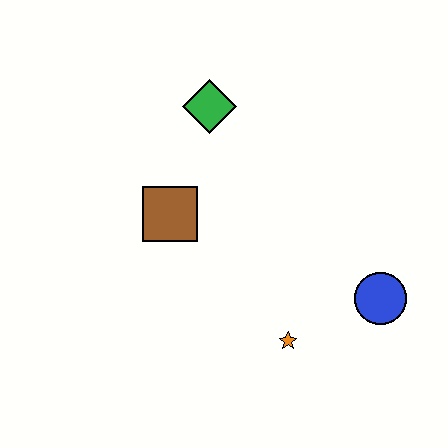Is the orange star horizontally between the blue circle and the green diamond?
Yes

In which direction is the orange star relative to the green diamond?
The orange star is below the green diamond.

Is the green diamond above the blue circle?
Yes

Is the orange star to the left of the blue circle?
Yes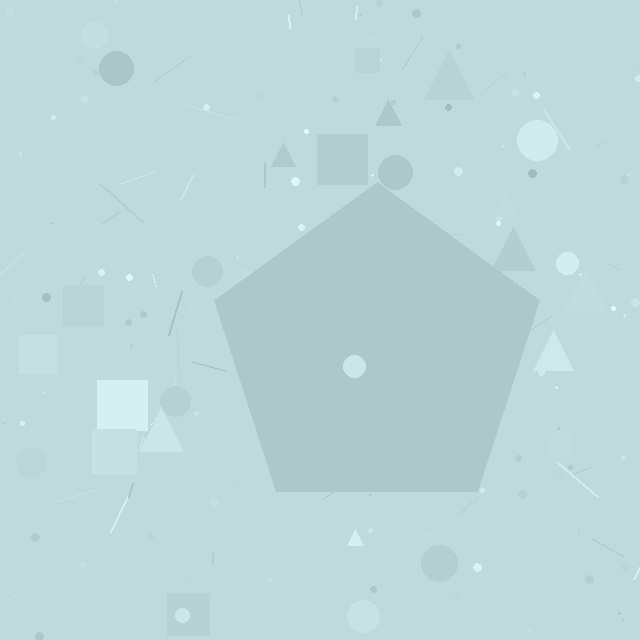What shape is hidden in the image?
A pentagon is hidden in the image.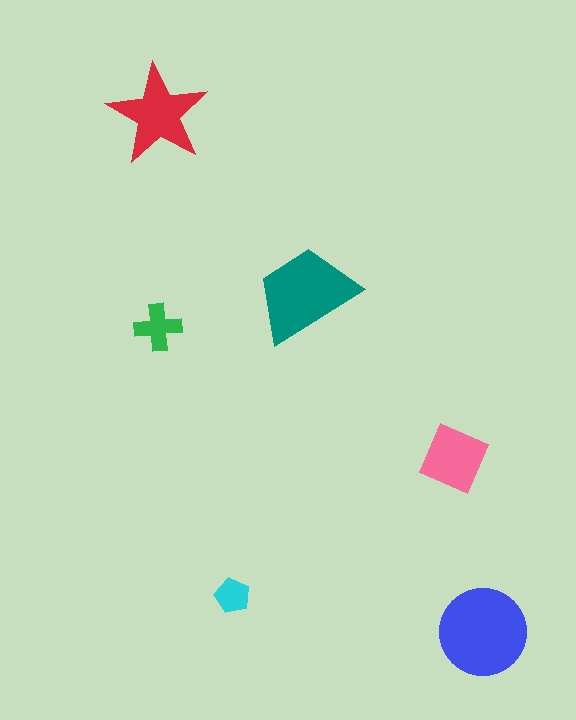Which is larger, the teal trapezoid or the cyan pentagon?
The teal trapezoid.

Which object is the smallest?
The cyan pentagon.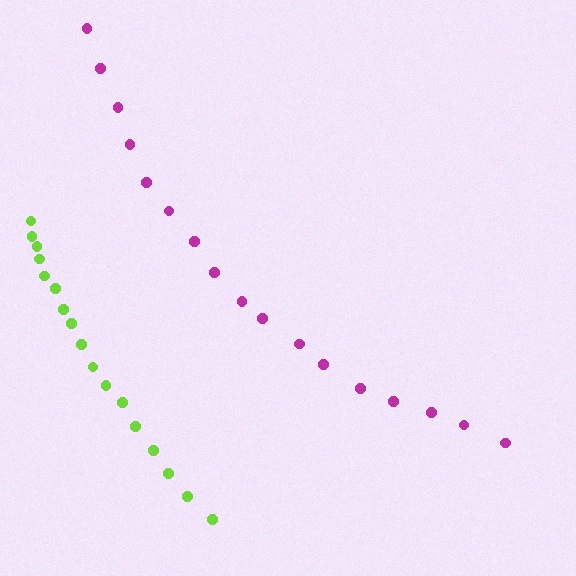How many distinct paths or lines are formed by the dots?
There are 2 distinct paths.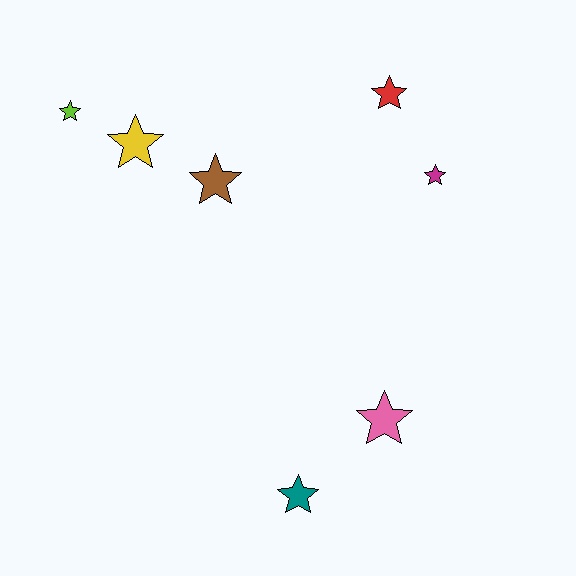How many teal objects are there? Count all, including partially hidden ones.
There is 1 teal object.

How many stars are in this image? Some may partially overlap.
There are 7 stars.